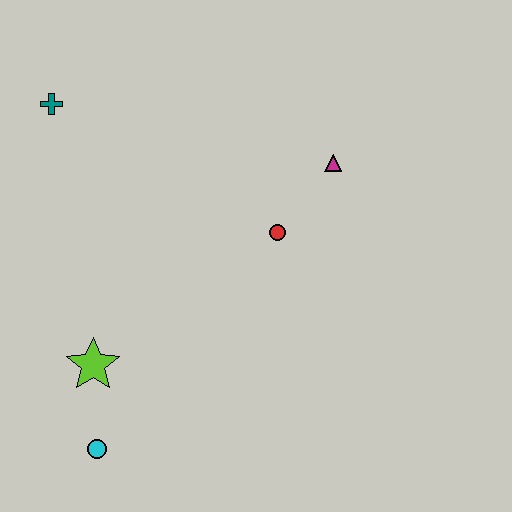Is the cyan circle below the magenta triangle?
Yes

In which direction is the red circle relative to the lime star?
The red circle is to the right of the lime star.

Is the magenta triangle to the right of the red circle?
Yes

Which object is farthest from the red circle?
The cyan circle is farthest from the red circle.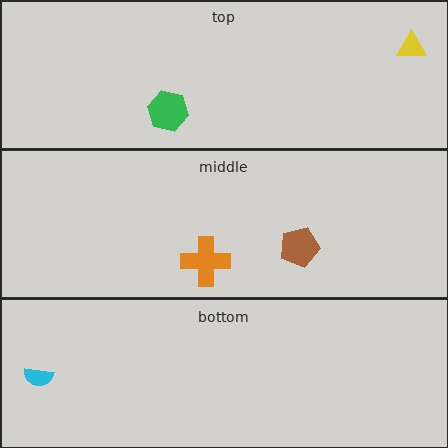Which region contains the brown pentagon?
The middle region.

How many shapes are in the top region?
2.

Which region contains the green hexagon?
The top region.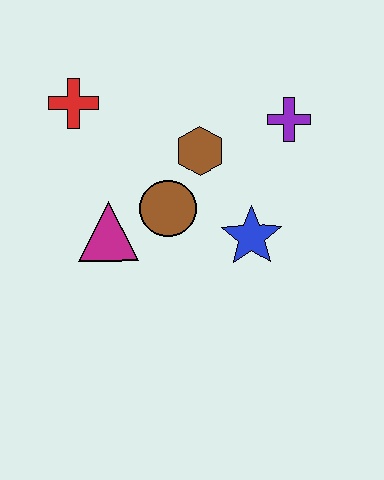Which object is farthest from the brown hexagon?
The red cross is farthest from the brown hexagon.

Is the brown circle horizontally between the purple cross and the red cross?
Yes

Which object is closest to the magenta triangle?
The brown circle is closest to the magenta triangle.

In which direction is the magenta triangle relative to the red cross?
The magenta triangle is below the red cross.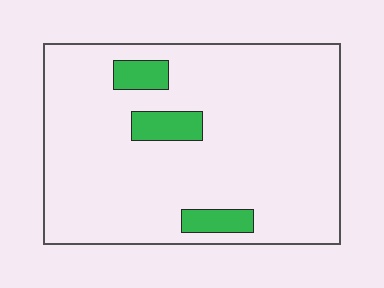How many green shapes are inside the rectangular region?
3.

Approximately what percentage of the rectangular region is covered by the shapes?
Approximately 10%.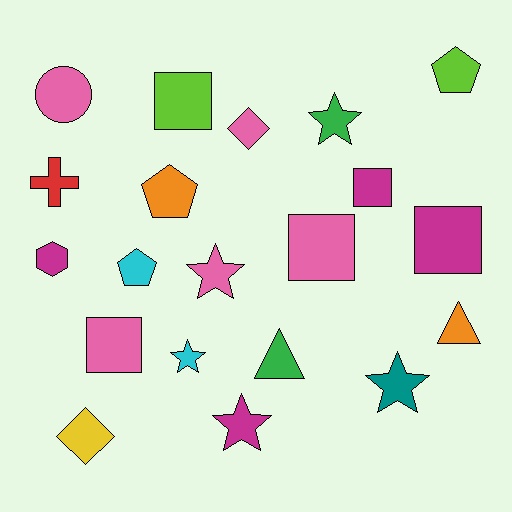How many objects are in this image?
There are 20 objects.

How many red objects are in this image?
There is 1 red object.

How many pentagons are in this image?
There are 3 pentagons.